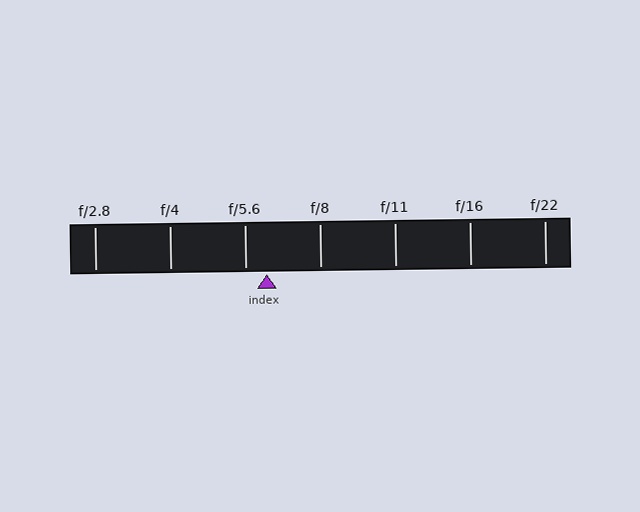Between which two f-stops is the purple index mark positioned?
The index mark is between f/5.6 and f/8.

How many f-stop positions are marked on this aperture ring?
There are 7 f-stop positions marked.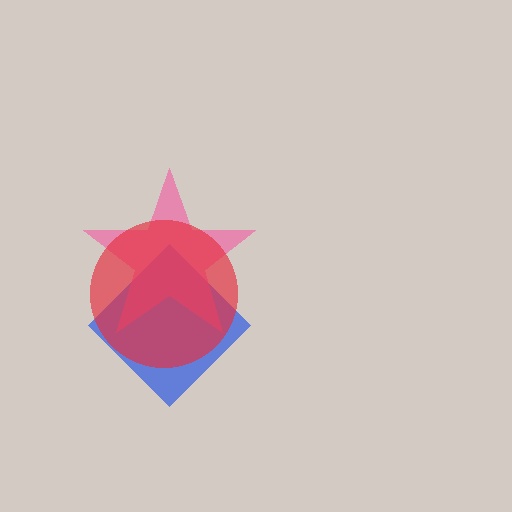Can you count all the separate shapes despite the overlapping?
Yes, there are 3 separate shapes.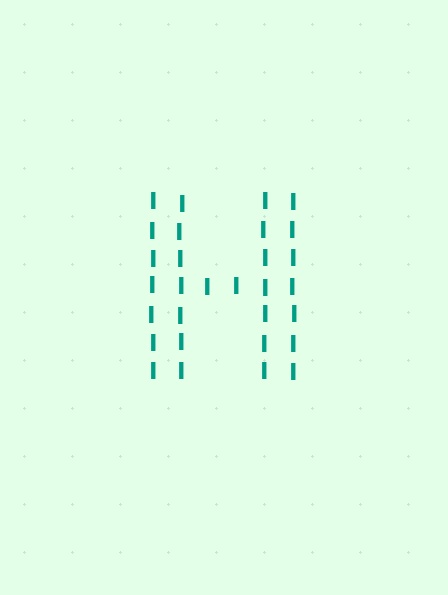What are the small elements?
The small elements are letter I's.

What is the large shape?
The large shape is the letter H.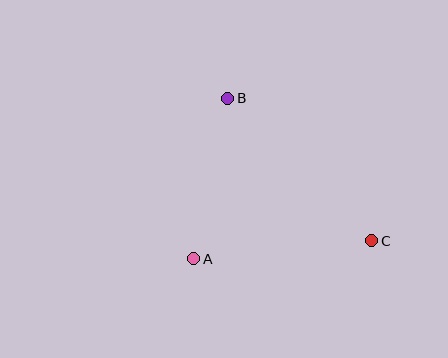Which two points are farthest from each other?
Points B and C are farthest from each other.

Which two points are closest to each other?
Points A and B are closest to each other.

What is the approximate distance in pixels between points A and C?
The distance between A and C is approximately 179 pixels.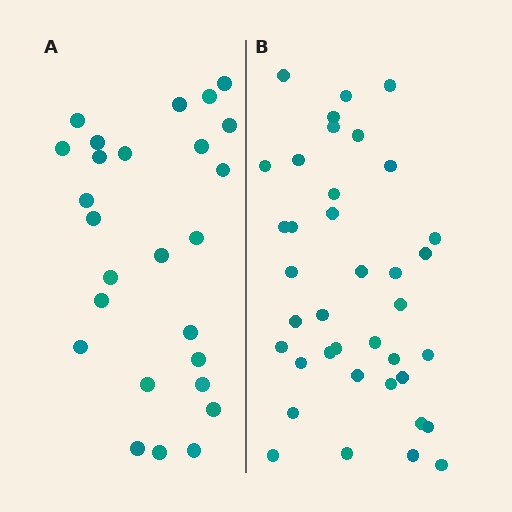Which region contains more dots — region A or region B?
Region B (the right region) has more dots.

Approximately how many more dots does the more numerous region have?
Region B has roughly 12 or so more dots than region A.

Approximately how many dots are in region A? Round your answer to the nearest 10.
About 30 dots. (The exact count is 26, which rounds to 30.)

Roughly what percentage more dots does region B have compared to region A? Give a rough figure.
About 45% more.